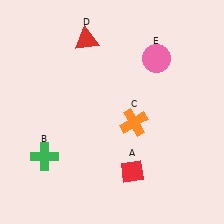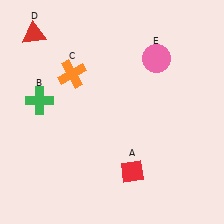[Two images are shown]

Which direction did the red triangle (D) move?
The red triangle (D) moved left.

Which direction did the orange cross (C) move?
The orange cross (C) moved left.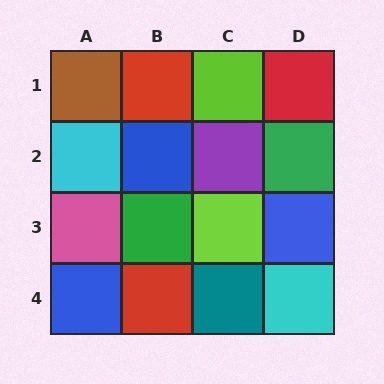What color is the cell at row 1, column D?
Red.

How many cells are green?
2 cells are green.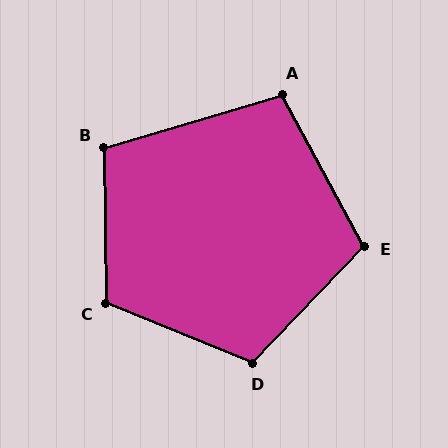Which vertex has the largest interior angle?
C, at approximately 113 degrees.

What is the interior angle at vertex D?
Approximately 111 degrees (obtuse).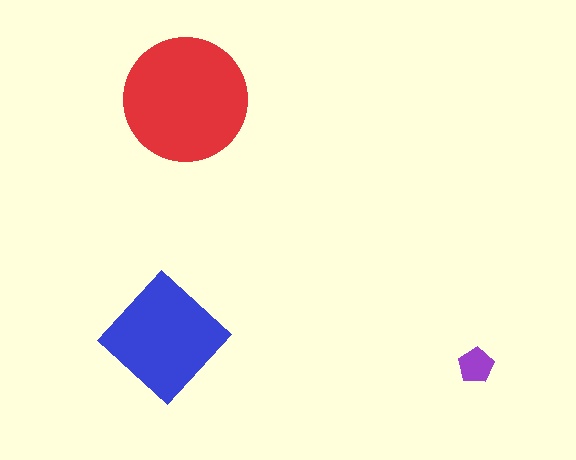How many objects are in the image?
There are 3 objects in the image.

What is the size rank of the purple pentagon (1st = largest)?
3rd.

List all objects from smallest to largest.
The purple pentagon, the blue diamond, the red circle.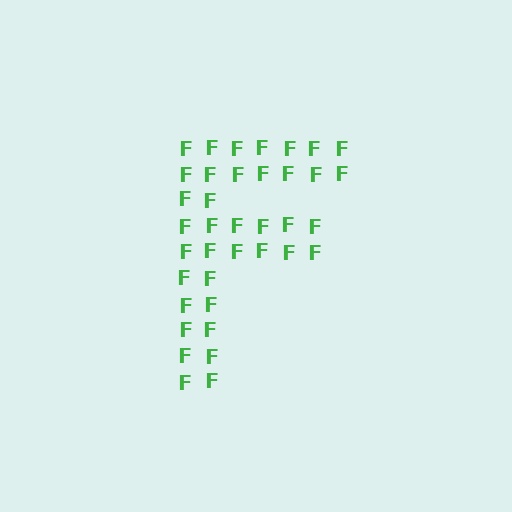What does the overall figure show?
The overall figure shows the letter F.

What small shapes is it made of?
It is made of small letter F's.